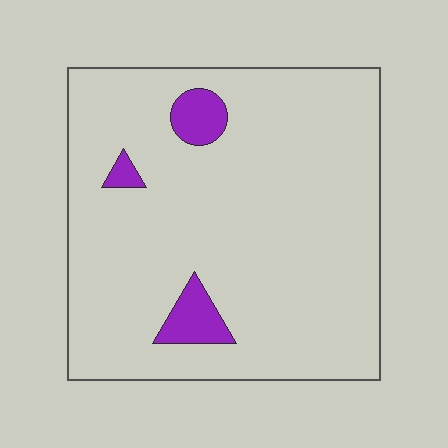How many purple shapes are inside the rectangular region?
3.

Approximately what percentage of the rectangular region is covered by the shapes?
Approximately 5%.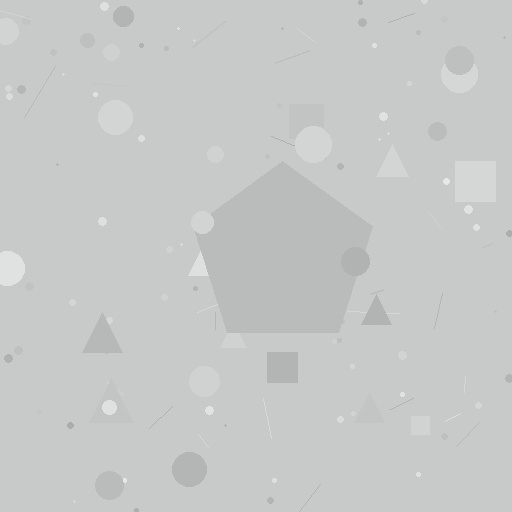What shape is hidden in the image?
A pentagon is hidden in the image.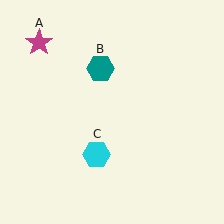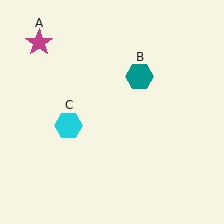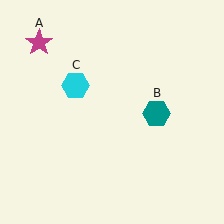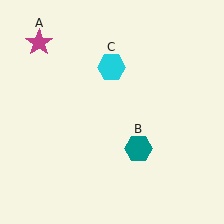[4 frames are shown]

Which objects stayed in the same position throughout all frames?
Magenta star (object A) remained stationary.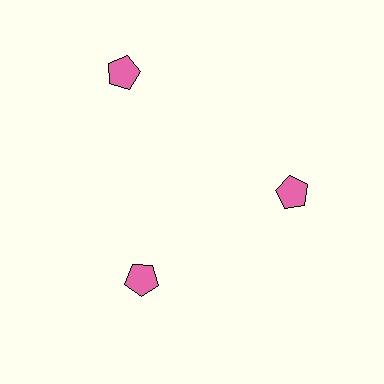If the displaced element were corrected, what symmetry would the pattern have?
It would have 3-fold rotational symmetry — the pattern would map onto itself every 120 degrees.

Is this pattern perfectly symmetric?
No. The 3 pink pentagons are arranged in a ring, but one element near the 11 o'clock position is pushed outward from the center, breaking the 3-fold rotational symmetry.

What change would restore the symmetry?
The symmetry would be restored by moving it inward, back onto the ring so that all 3 pentagons sit at equal angles and equal distance from the center.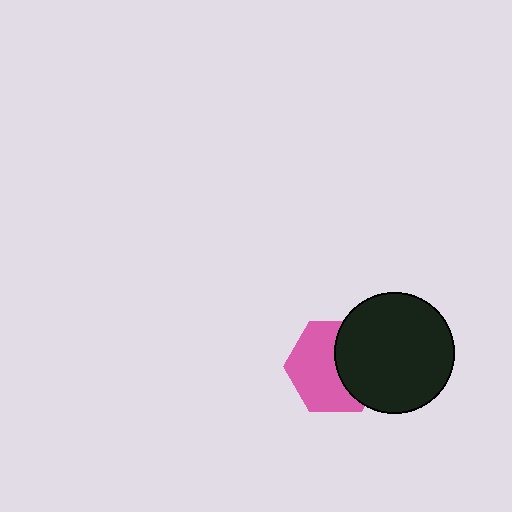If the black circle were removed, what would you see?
You would see the complete pink hexagon.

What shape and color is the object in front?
The object in front is a black circle.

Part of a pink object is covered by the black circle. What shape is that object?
It is a hexagon.